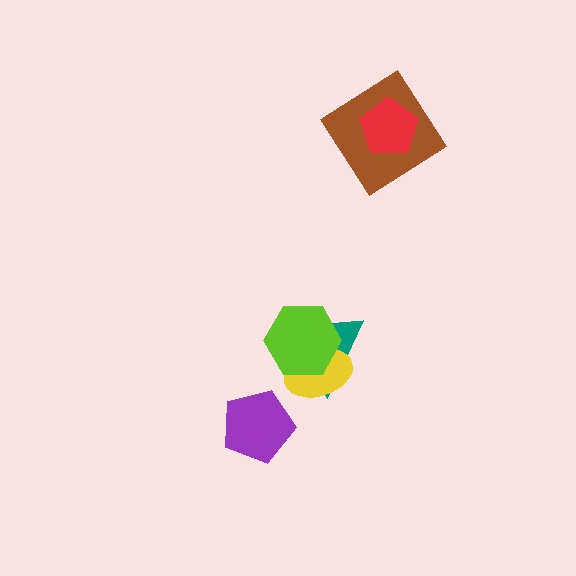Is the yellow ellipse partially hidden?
Yes, it is partially covered by another shape.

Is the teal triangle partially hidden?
Yes, it is partially covered by another shape.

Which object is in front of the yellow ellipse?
The lime hexagon is in front of the yellow ellipse.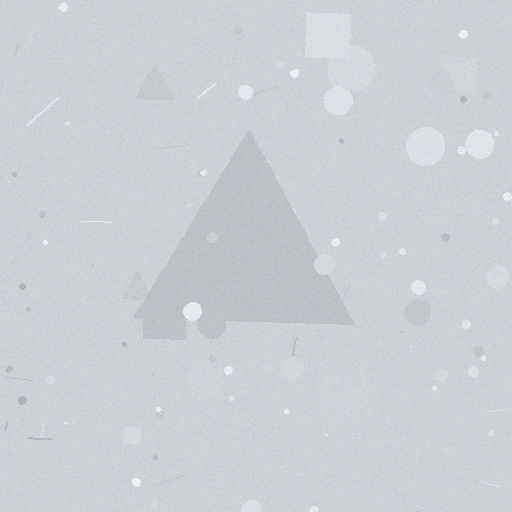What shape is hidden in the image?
A triangle is hidden in the image.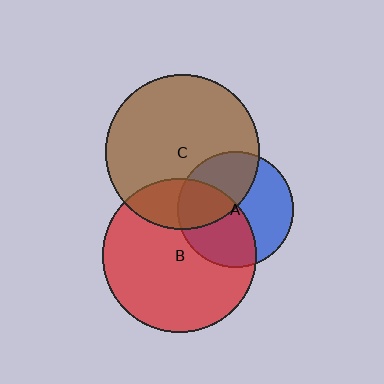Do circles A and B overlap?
Yes.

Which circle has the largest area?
Circle C (brown).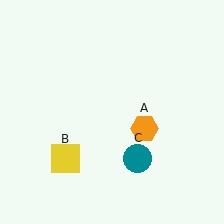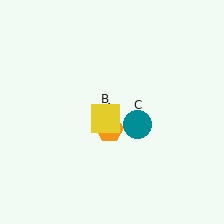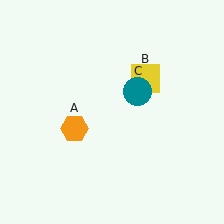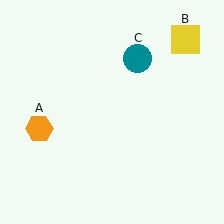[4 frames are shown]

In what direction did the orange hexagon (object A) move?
The orange hexagon (object A) moved left.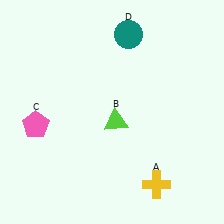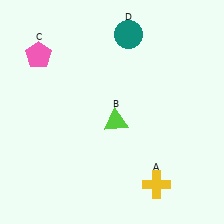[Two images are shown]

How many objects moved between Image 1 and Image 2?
1 object moved between the two images.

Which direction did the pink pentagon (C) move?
The pink pentagon (C) moved up.